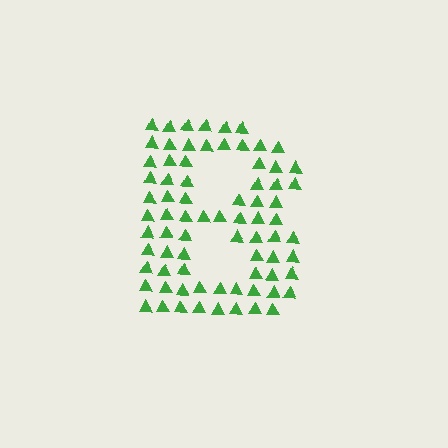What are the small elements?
The small elements are triangles.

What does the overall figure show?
The overall figure shows the letter B.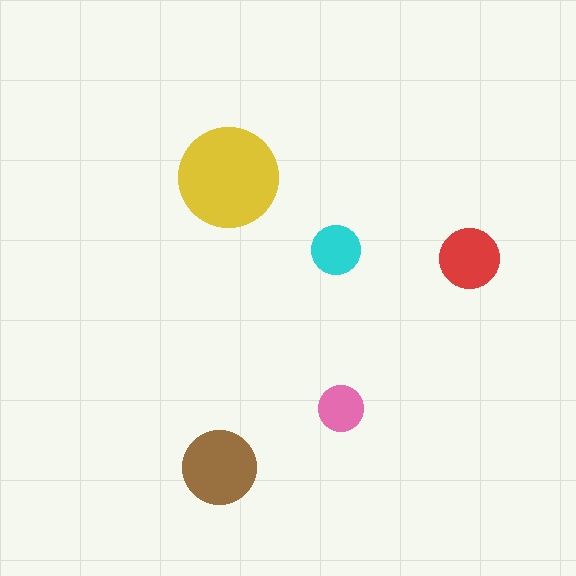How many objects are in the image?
There are 5 objects in the image.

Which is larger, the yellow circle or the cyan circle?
The yellow one.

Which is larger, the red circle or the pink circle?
The red one.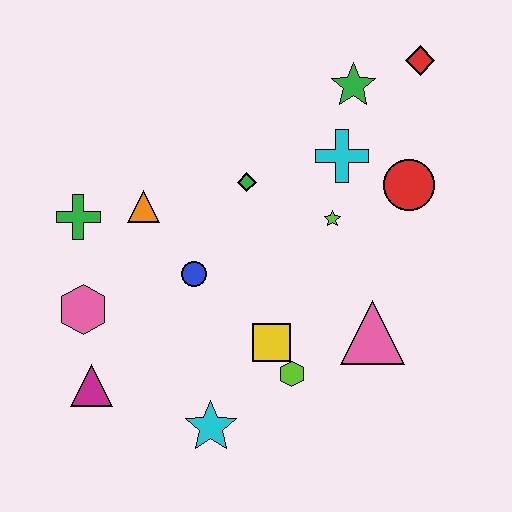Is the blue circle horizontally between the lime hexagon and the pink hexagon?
Yes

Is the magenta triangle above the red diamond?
No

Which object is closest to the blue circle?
The orange triangle is closest to the blue circle.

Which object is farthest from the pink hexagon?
The red diamond is farthest from the pink hexagon.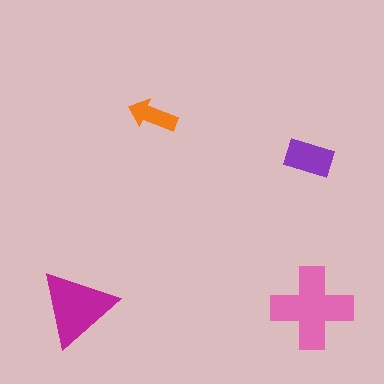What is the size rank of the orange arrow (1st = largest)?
4th.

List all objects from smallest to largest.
The orange arrow, the purple rectangle, the magenta triangle, the pink cross.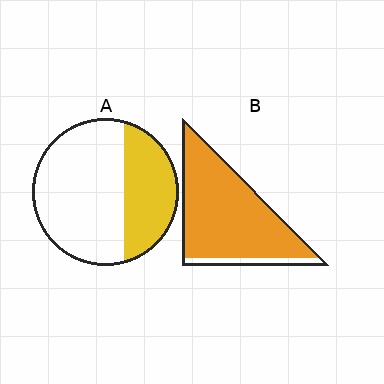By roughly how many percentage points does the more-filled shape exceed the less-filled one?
By roughly 55 percentage points (B over A).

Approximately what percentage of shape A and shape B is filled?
A is approximately 35% and B is approximately 90%.